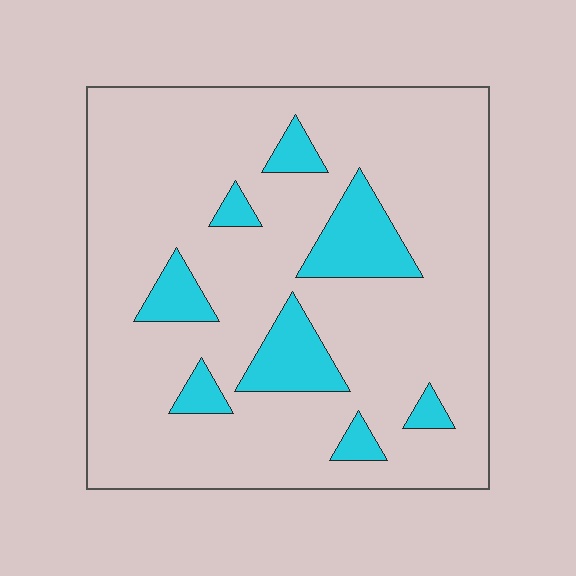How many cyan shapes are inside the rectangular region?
8.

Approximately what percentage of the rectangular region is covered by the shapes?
Approximately 15%.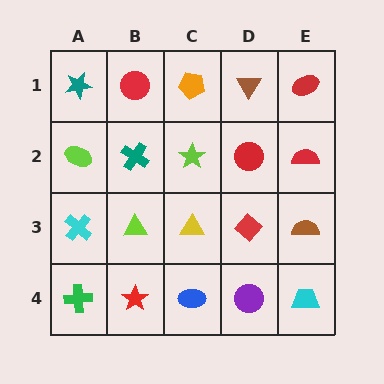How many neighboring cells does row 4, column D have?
3.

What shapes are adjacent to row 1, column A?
A lime ellipse (row 2, column A), a red circle (row 1, column B).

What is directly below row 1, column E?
A red semicircle.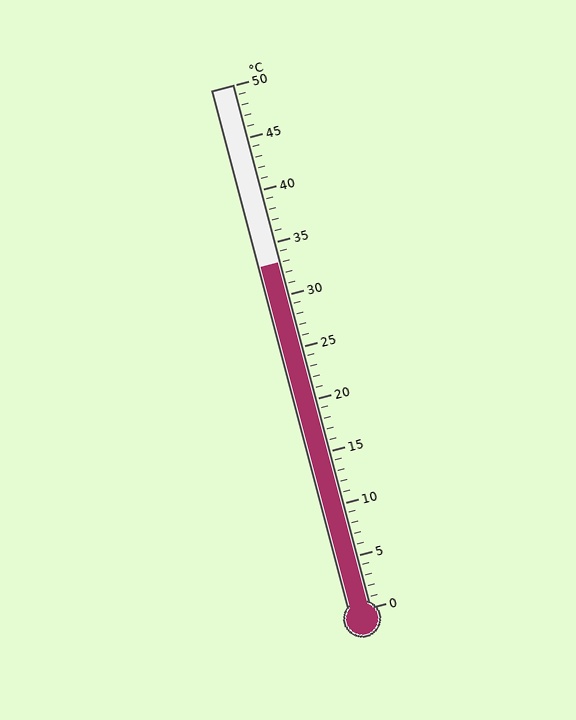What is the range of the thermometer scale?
The thermometer scale ranges from 0°C to 50°C.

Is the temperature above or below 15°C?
The temperature is above 15°C.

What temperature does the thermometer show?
The thermometer shows approximately 33°C.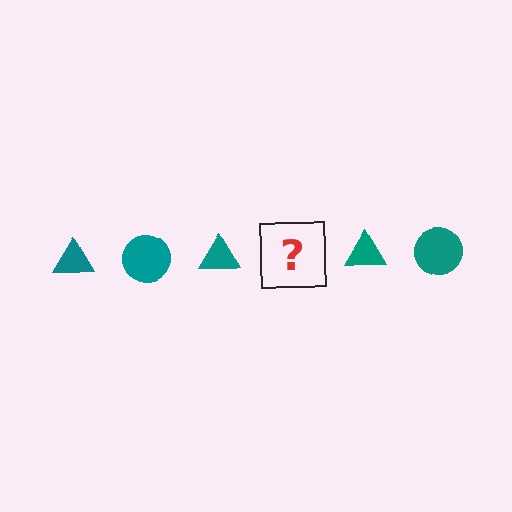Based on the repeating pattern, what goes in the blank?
The blank should be a teal circle.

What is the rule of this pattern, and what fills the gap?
The rule is that the pattern cycles through triangle, circle shapes in teal. The gap should be filled with a teal circle.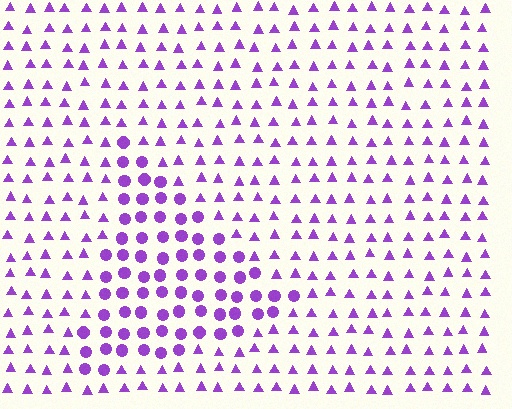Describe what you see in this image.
The image is filled with small purple elements arranged in a uniform grid. A triangle-shaped region contains circles, while the surrounding area contains triangles. The boundary is defined purely by the change in element shape.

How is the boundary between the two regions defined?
The boundary is defined by a change in element shape: circles inside vs. triangles outside. All elements share the same color and spacing.